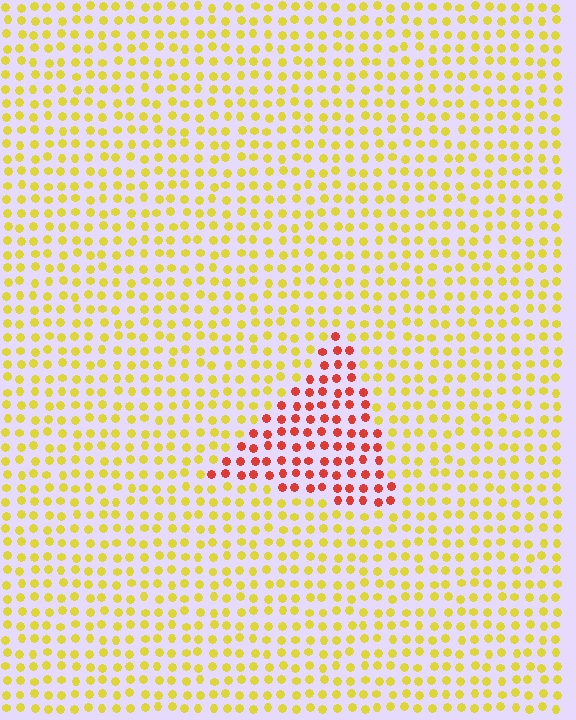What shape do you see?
I see a triangle.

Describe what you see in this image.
The image is filled with small yellow elements in a uniform arrangement. A triangle-shaped region is visible where the elements are tinted to a slightly different hue, forming a subtle color boundary.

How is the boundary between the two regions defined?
The boundary is defined purely by a slight shift in hue (about 55 degrees). Spacing, size, and orientation are identical on both sides.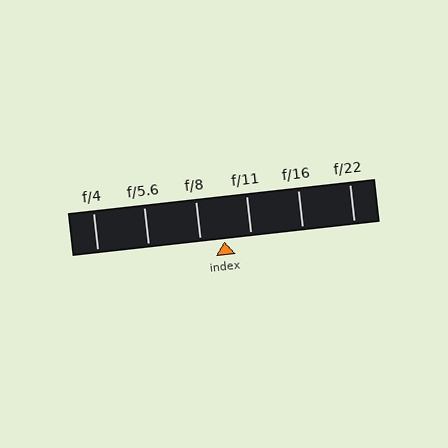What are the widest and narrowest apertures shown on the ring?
The widest aperture shown is f/4 and the narrowest is f/22.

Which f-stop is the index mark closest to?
The index mark is closest to f/8.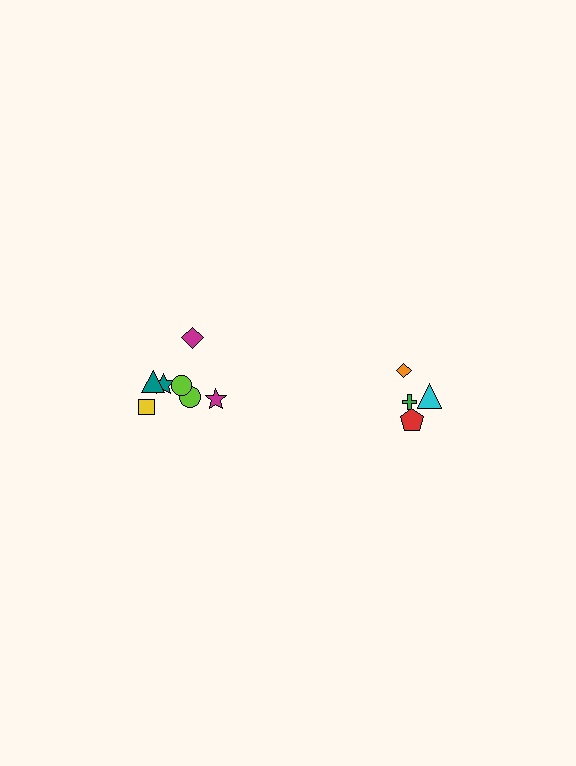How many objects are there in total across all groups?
There are 11 objects.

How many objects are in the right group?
There are 4 objects.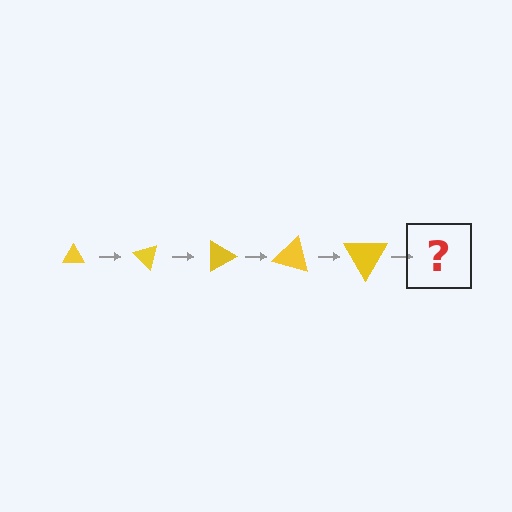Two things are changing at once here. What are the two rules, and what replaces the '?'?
The two rules are that the triangle grows larger each step and it rotates 45 degrees each step. The '?' should be a triangle, larger than the previous one and rotated 225 degrees from the start.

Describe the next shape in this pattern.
It should be a triangle, larger than the previous one and rotated 225 degrees from the start.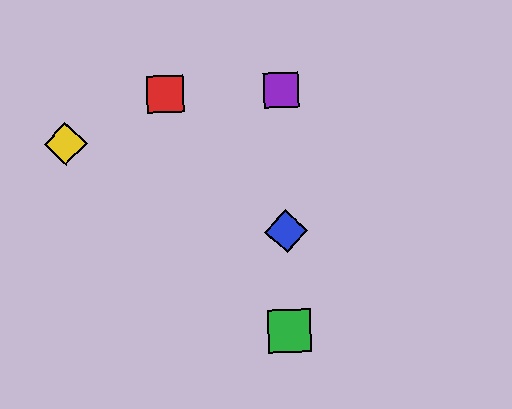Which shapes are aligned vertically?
The blue diamond, the green square, the purple square are aligned vertically.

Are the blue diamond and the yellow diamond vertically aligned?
No, the blue diamond is at x≈286 and the yellow diamond is at x≈66.